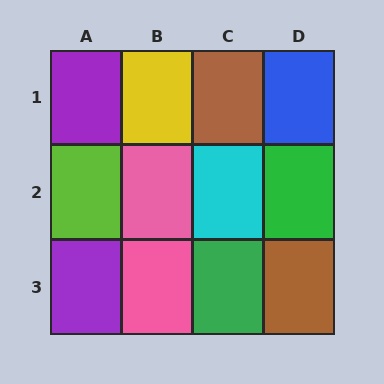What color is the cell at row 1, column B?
Yellow.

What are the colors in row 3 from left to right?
Purple, pink, green, brown.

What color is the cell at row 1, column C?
Brown.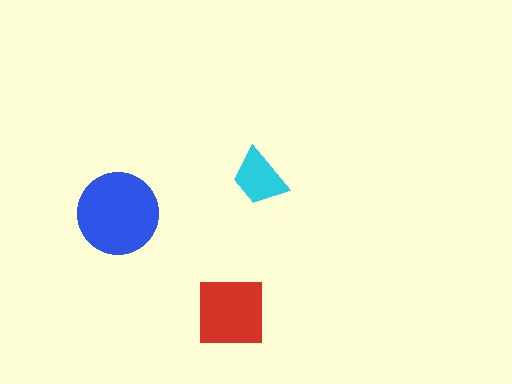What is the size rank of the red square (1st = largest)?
2nd.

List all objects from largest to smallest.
The blue circle, the red square, the cyan trapezoid.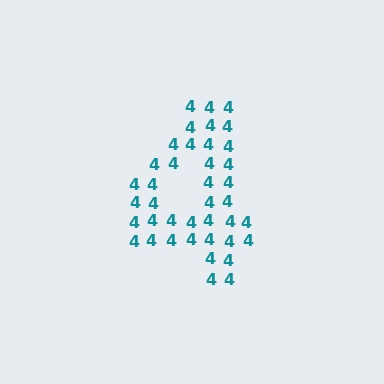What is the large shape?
The large shape is the digit 4.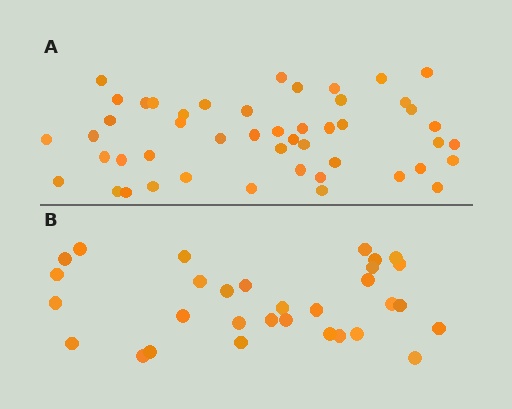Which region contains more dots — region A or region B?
Region A (the top region) has more dots.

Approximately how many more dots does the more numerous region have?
Region A has approximately 15 more dots than region B.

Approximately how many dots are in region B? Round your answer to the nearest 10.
About 30 dots. (The exact count is 31, which rounds to 30.)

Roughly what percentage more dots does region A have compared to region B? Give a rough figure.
About 55% more.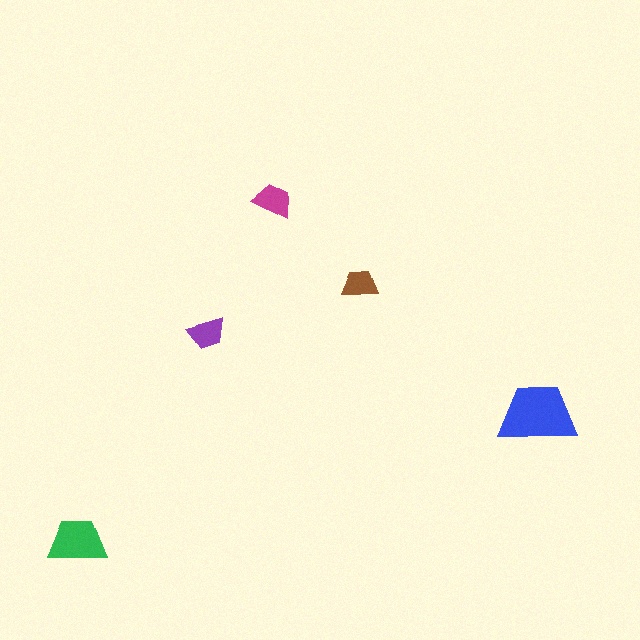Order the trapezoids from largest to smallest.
the blue one, the green one, the magenta one, the purple one, the brown one.